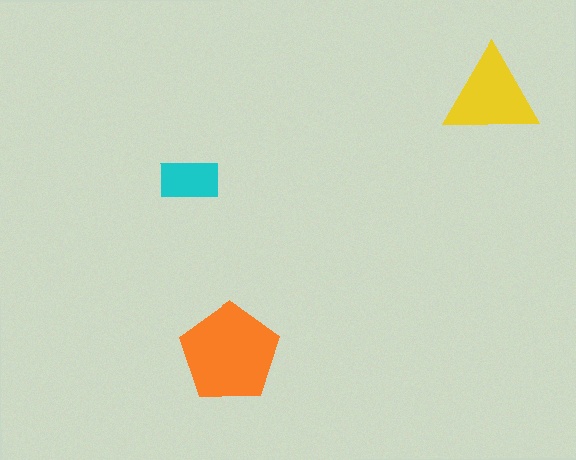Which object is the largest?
The orange pentagon.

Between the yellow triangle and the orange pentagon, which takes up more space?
The orange pentagon.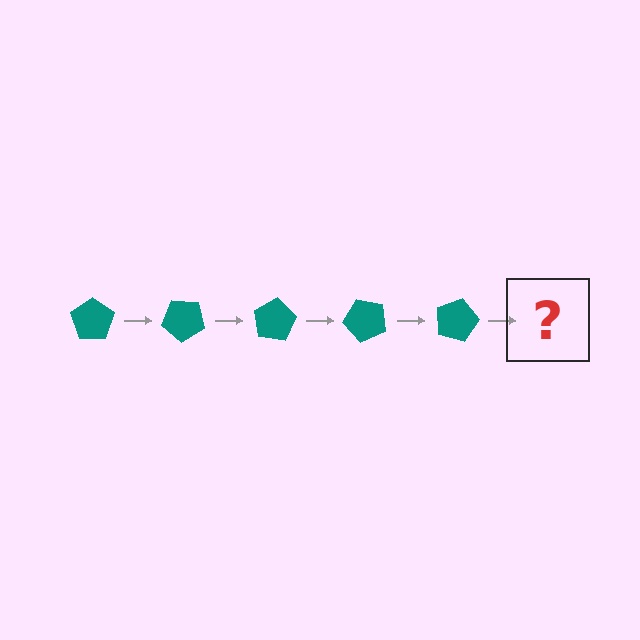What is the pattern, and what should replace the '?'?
The pattern is that the pentagon rotates 40 degrees each step. The '?' should be a teal pentagon rotated 200 degrees.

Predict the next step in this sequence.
The next step is a teal pentagon rotated 200 degrees.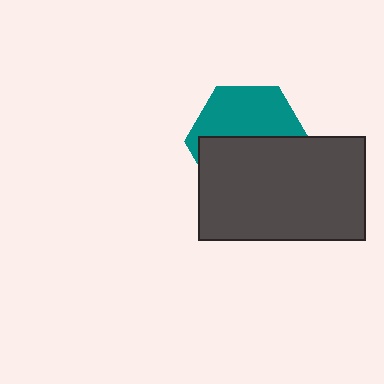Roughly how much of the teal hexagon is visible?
About half of it is visible (roughly 46%).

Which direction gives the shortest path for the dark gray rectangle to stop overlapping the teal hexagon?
Moving down gives the shortest separation.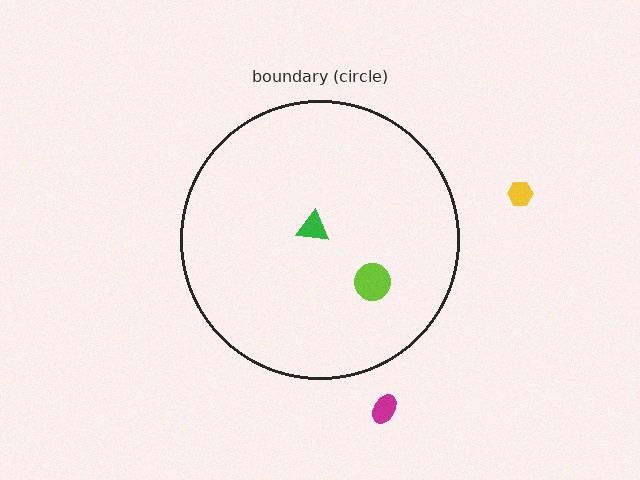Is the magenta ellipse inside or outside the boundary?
Outside.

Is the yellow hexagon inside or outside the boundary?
Outside.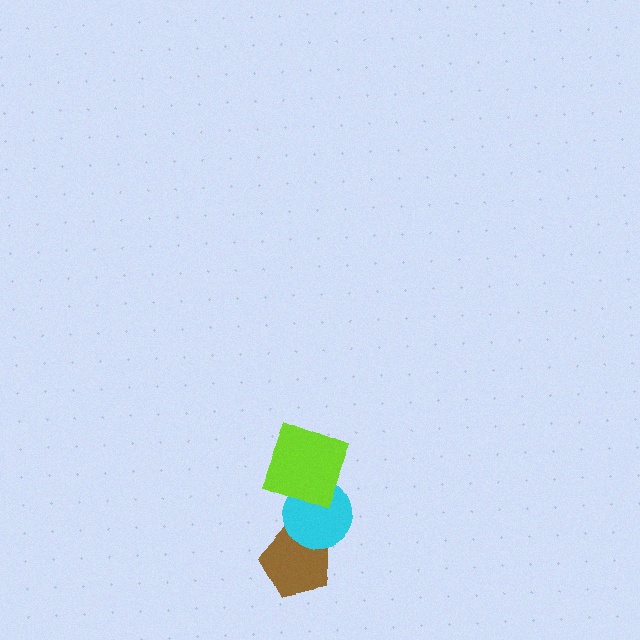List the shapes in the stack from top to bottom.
From top to bottom: the lime square, the cyan circle, the brown pentagon.